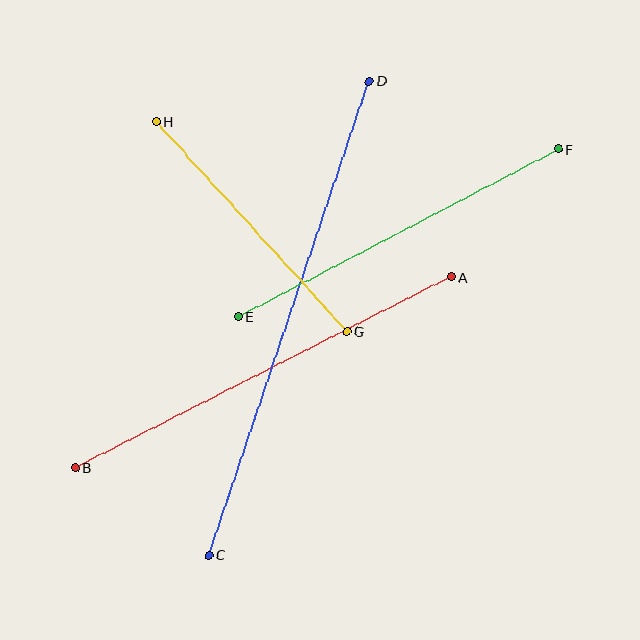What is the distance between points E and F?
The distance is approximately 361 pixels.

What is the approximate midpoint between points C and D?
The midpoint is at approximately (289, 318) pixels.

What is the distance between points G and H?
The distance is approximately 283 pixels.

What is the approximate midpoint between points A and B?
The midpoint is at approximately (263, 372) pixels.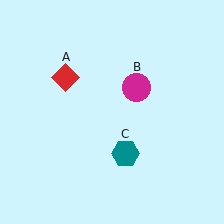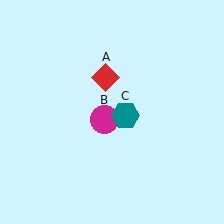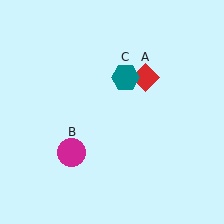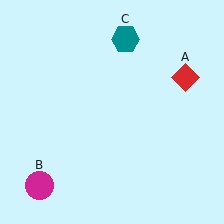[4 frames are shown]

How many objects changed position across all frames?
3 objects changed position: red diamond (object A), magenta circle (object B), teal hexagon (object C).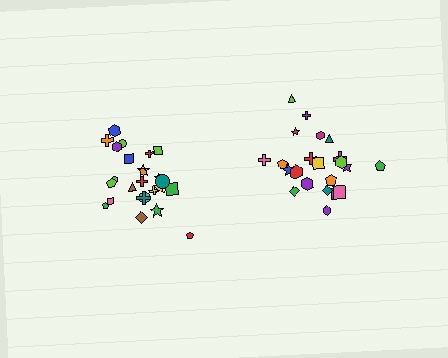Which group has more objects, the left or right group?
The left group.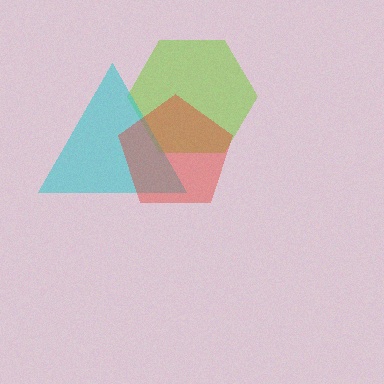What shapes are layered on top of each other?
The layered shapes are: a lime hexagon, a cyan triangle, a red pentagon.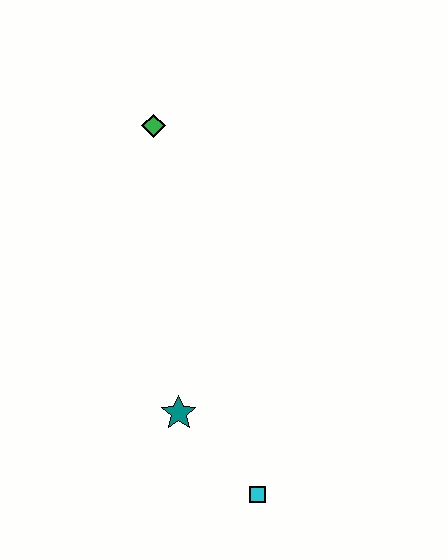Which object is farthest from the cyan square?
The green diamond is farthest from the cyan square.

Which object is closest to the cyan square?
The teal star is closest to the cyan square.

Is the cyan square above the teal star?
No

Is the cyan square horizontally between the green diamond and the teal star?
No